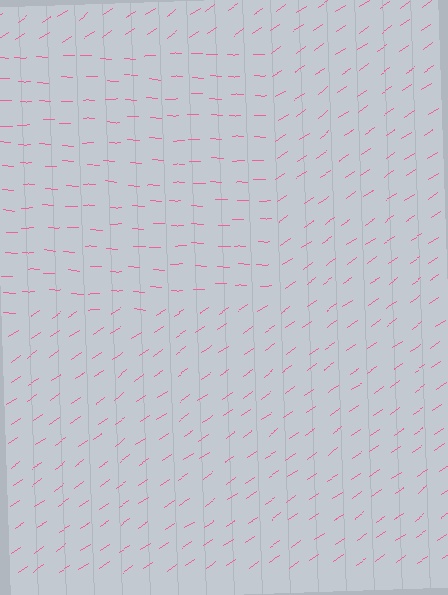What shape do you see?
I see a rectangle.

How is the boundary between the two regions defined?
The boundary is defined purely by a change in line orientation (approximately 38 degrees difference). All lines are the same color and thickness.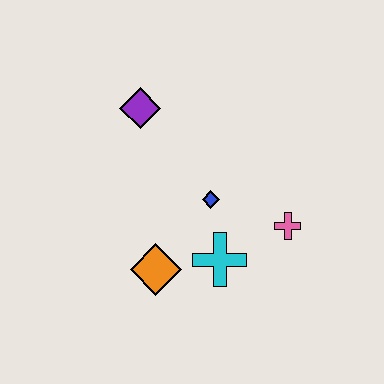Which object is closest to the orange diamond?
The cyan cross is closest to the orange diamond.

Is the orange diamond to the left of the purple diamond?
No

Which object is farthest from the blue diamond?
The purple diamond is farthest from the blue diamond.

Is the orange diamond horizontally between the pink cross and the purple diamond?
Yes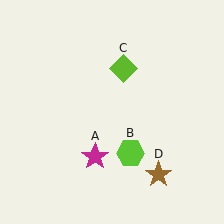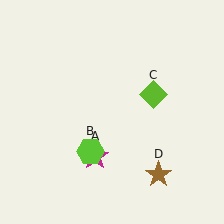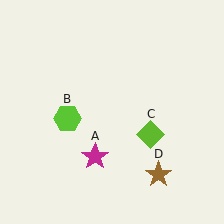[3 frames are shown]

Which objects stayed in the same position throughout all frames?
Magenta star (object A) and brown star (object D) remained stationary.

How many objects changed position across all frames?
2 objects changed position: lime hexagon (object B), lime diamond (object C).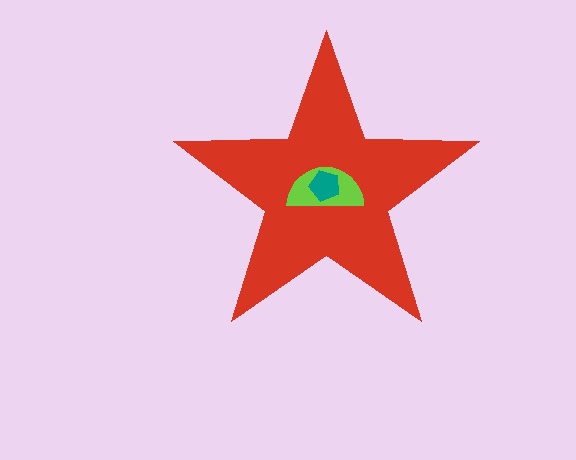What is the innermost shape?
The teal pentagon.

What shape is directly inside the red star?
The lime semicircle.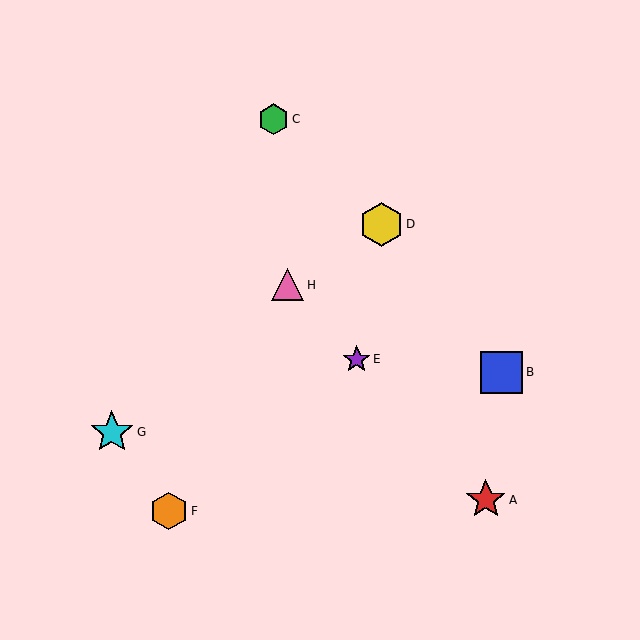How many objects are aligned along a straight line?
3 objects (A, E, H) are aligned along a straight line.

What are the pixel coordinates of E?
Object E is at (357, 359).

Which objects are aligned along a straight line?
Objects A, E, H are aligned along a straight line.